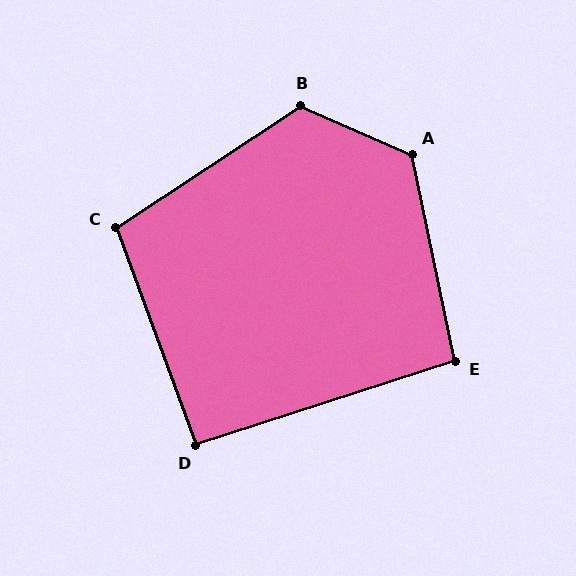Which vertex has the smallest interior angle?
D, at approximately 92 degrees.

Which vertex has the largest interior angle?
A, at approximately 125 degrees.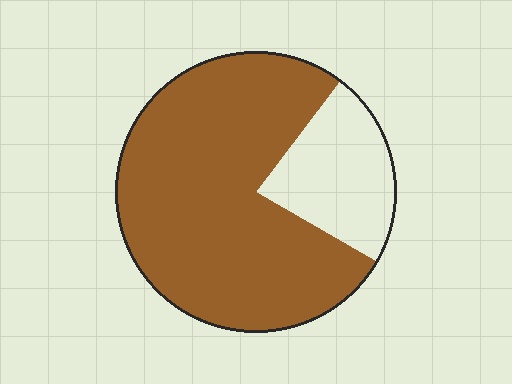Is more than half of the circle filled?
Yes.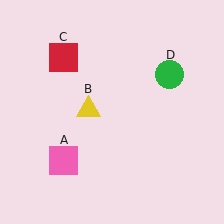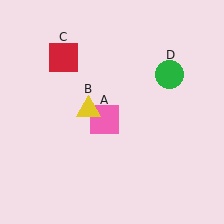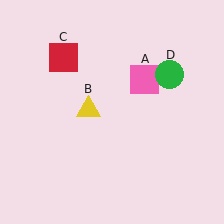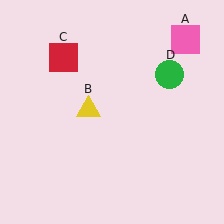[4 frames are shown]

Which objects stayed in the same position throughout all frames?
Yellow triangle (object B) and red square (object C) and green circle (object D) remained stationary.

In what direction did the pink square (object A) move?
The pink square (object A) moved up and to the right.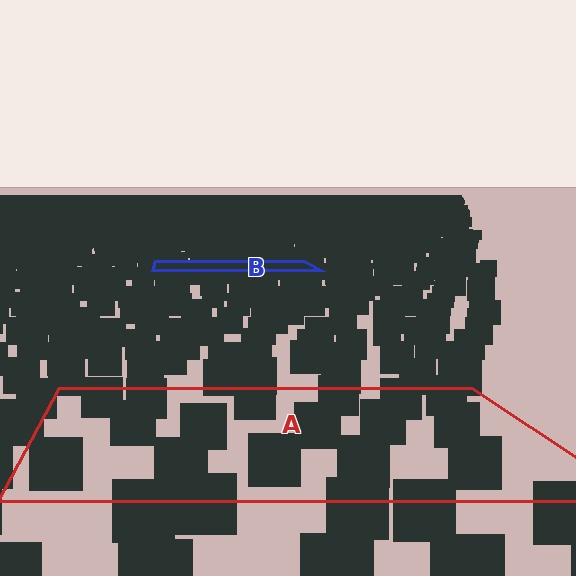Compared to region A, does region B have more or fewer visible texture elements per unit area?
Region B has more texture elements per unit area — they are packed more densely because it is farther away.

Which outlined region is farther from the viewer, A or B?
Region B is farther from the viewer — the texture elements inside it appear smaller and more densely packed.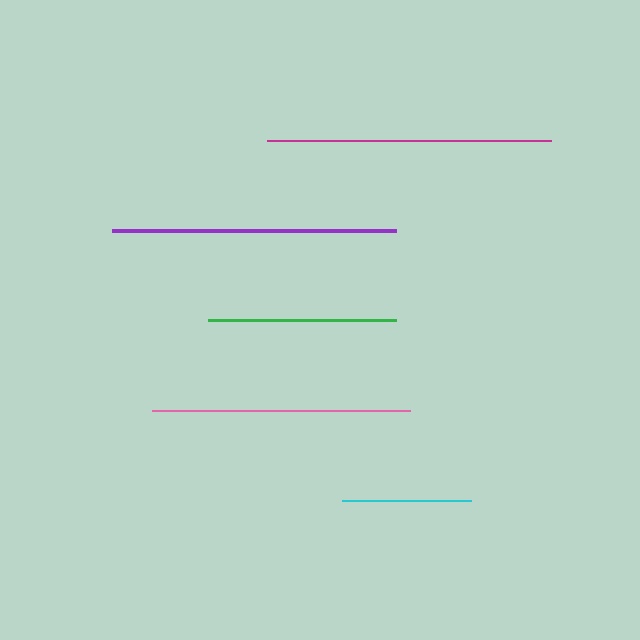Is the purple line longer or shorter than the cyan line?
The purple line is longer than the cyan line.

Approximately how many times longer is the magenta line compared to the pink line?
The magenta line is approximately 1.1 times the length of the pink line.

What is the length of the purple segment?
The purple segment is approximately 283 pixels long.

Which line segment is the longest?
The magenta line is the longest at approximately 284 pixels.